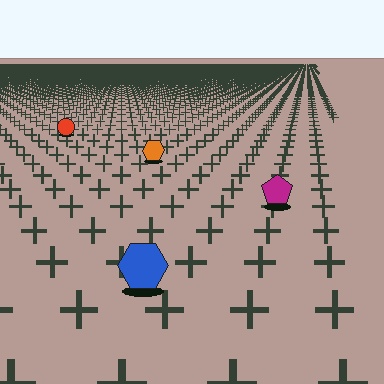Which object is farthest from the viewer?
The red circle is farthest from the viewer. It appears smaller and the ground texture around it is denser.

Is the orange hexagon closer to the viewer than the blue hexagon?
No. The blue hexagon is closer — you can tell from the texture gradient: the ground texture is coarser near it.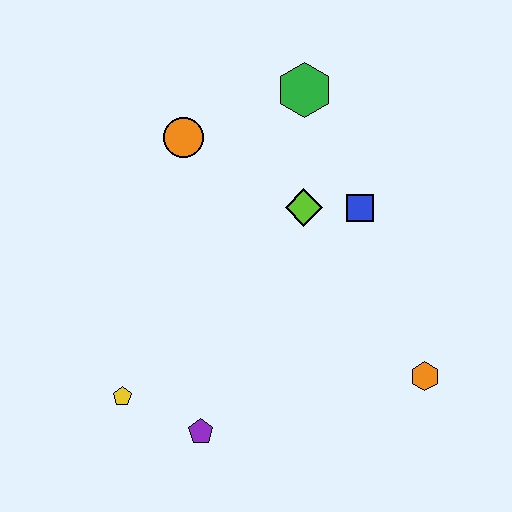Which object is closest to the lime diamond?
The blue square is closest to the lime diamond.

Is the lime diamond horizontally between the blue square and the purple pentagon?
Yes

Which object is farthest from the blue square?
The yellow pentagon is farthest from the blue square.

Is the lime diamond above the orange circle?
No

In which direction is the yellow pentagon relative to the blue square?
The yellow pentagon is to the left of the blue square.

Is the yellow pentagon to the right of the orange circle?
No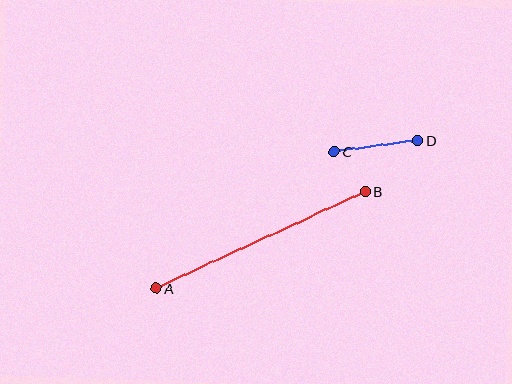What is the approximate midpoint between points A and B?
The midpoint is at approximately (261, 240) pixels.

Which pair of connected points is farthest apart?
Points A and B are farthest apart.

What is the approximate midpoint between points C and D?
The midpoint is at approximately (376, 146) pixels.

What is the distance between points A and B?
The distance is approximately 230 pixels.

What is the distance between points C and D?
The distance is approximately 84 pixels.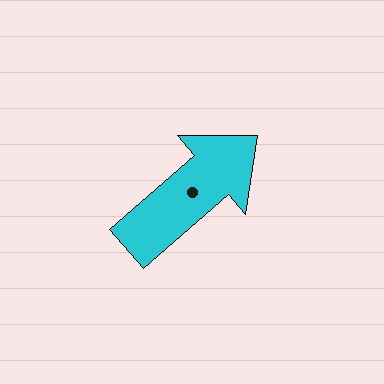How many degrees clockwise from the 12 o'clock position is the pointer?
Approximately 49 degrees.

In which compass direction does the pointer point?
Northeast.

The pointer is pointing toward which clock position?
Roughly 2 o'clock.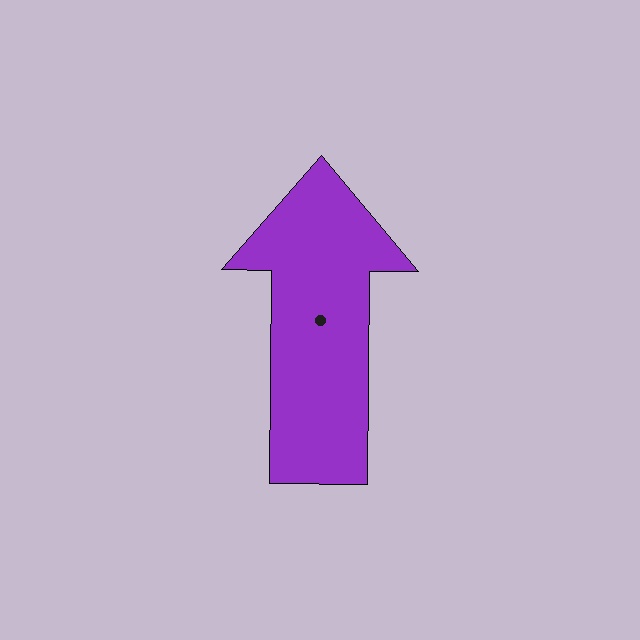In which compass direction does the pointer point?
North.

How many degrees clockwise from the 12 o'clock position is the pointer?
Approximately 0 degrees.